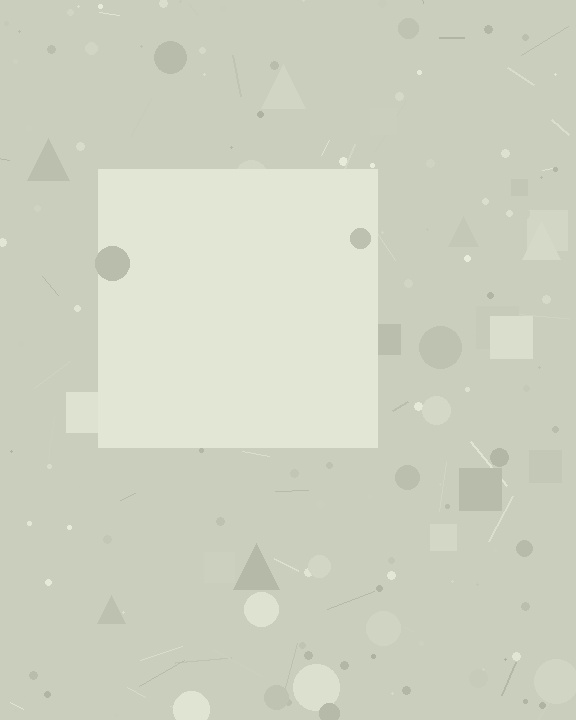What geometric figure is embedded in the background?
A square is embedded in the background.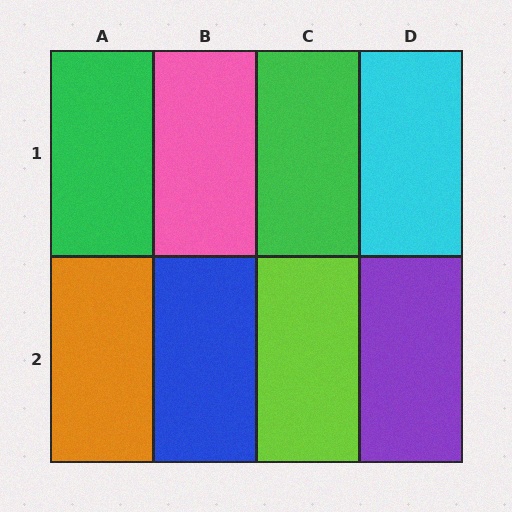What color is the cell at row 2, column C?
Lime.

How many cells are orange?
1 cell is orange.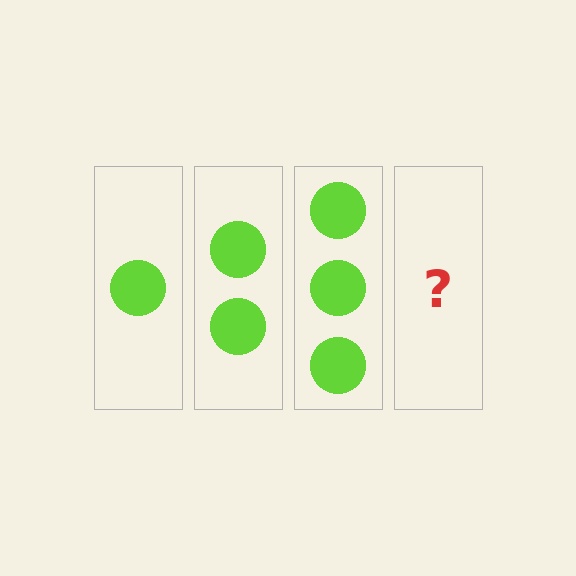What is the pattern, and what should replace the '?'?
The pattern is that each step adds one more circle. The '?' should be 4 circles.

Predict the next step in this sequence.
The next step is 4 circles.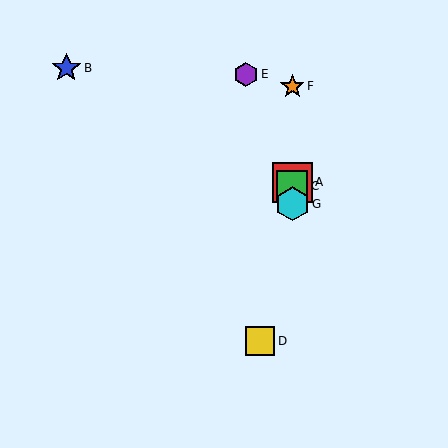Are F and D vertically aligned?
No, F is at x≈292 and D is at x≈260.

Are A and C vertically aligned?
Yes, both are at x≈292.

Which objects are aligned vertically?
Objects A, C, F, G are aligned vertically.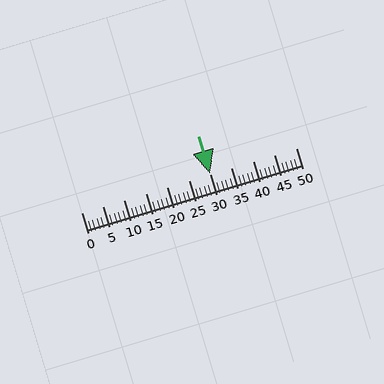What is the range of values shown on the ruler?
The ruler shows values from 0 to 50.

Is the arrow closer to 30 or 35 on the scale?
The arrow is closer to 30.